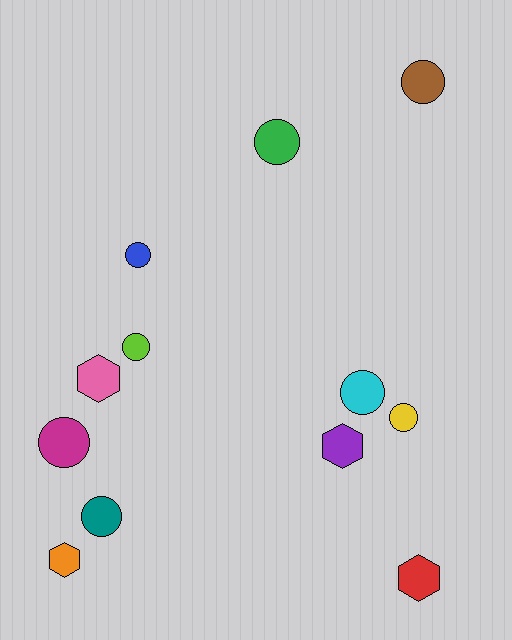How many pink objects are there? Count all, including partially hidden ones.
There is 1 pink object.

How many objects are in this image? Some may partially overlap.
There are 12 objects.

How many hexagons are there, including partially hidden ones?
There are 4 hexagons.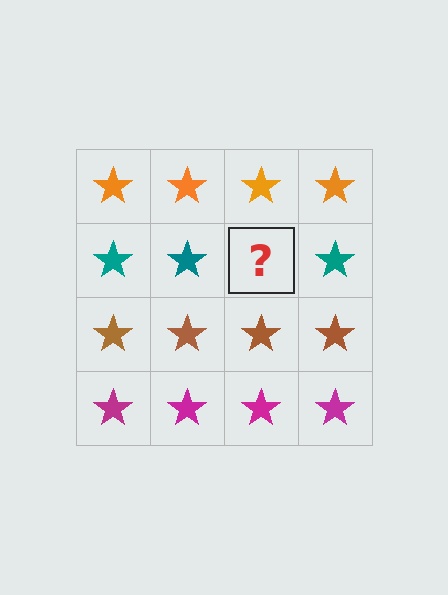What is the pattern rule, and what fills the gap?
The rule is that each row has a consistent color. The gap should be filled with a teal star.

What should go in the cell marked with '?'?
The missing cell should contain a teal star.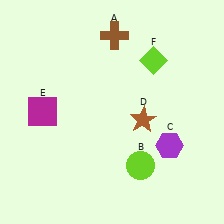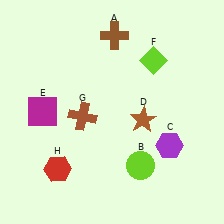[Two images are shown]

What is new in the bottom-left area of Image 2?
A brown cross (G) was added in the bottom-left area of Image 2.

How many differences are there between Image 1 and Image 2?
There are 2 differences between the two images.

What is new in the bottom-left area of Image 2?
A red hexagon (H) was added in the bottom-left area of Image 2.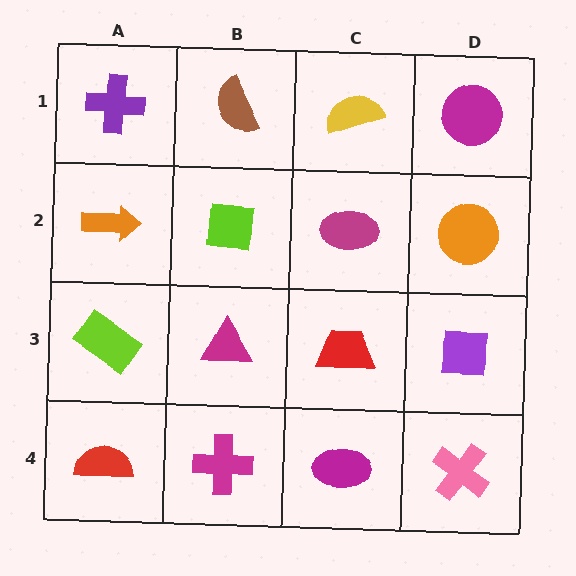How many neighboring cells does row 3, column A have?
3.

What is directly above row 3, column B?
A lime square.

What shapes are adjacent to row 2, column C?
A yellow semicircle (row 1, column C), a red trapezoid (row 3, column C), a lime square (row 2, column B), an orange circle (row 2, column D).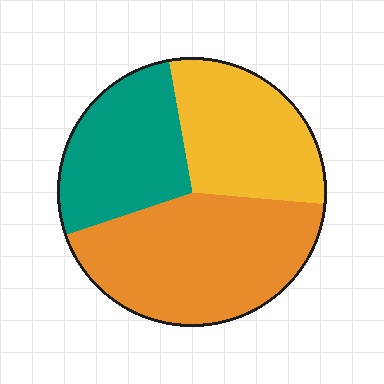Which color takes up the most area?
Orange, at roughly 45%.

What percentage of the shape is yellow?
Yellow takes up between a quarter and a half of the shape.